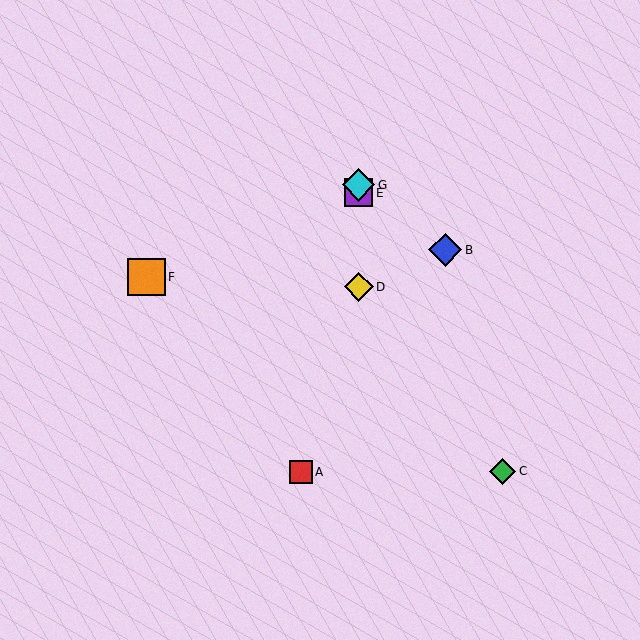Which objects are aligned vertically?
Objects D, E, G are aligned vertically.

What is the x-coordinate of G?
Object G is at x≈359.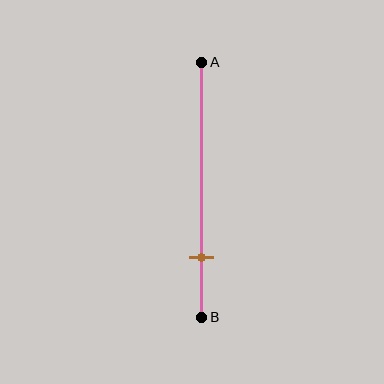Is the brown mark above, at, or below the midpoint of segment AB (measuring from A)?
The brown mark is below the midpoint of segment AB.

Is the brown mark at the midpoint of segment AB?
No, the mark is at about 75% from A, not at the 50% midpoint.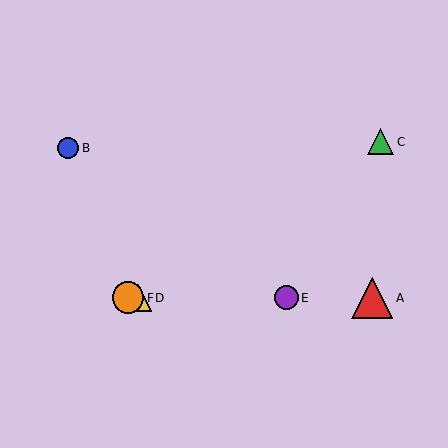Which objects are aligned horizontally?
Objects A, D, E, F are aligned horizontally.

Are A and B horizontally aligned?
No, A is at y≈298 and B is at y≈148.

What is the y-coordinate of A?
Object A is at y≈298.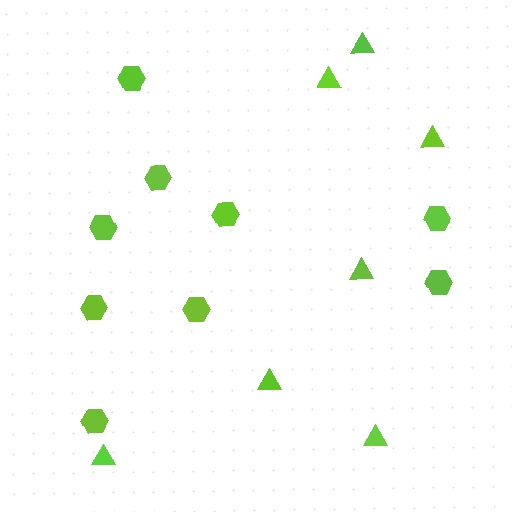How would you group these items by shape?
There are 2 groups: one group of triangles (7) and one group of hexagons (9).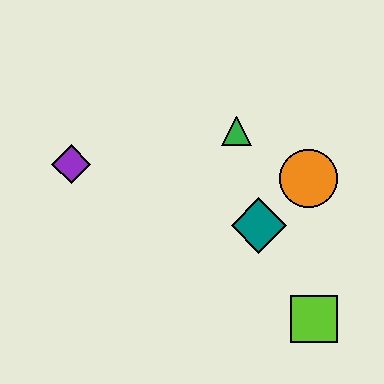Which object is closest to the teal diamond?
The orange circle is closest to the teal diamond.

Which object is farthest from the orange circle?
The purple diamond is farthest from the orange circle.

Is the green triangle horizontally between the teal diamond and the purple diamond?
Yes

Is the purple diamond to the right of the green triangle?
No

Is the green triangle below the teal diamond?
No